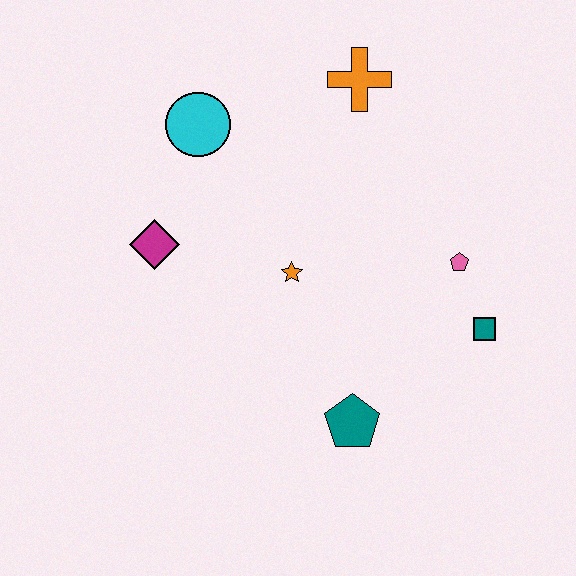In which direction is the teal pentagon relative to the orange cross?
The teal pentagon is below the orange cross.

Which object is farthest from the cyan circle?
The teal square is farthest from the cyan circle.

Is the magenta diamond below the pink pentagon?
No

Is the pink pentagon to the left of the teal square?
Yes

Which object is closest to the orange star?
The magenta diamond is closest to the orange star.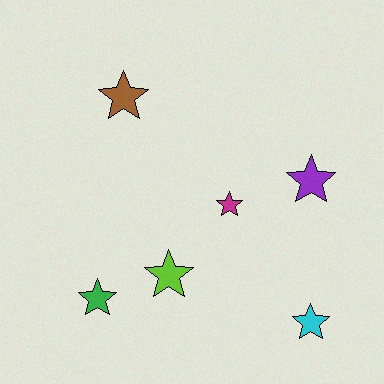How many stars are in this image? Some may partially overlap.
There are 6 stars.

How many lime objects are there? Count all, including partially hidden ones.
There is 1 lime object.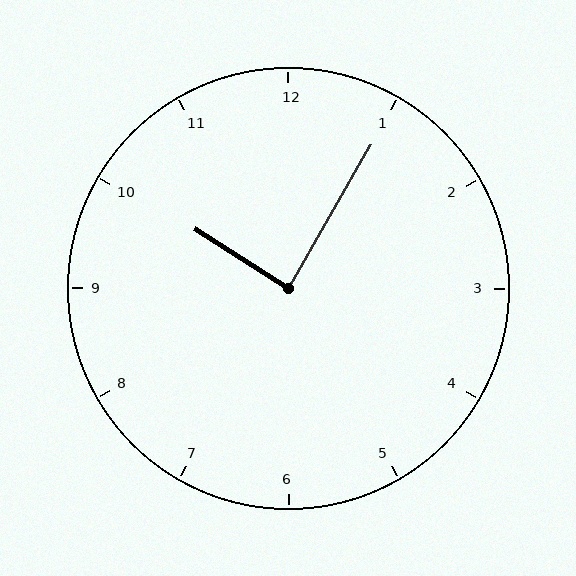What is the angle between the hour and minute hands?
Approximately 88 degrees.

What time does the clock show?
10:05.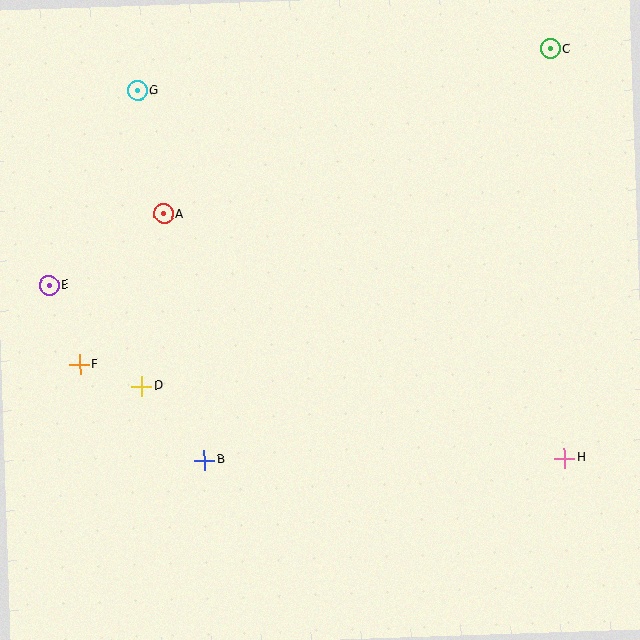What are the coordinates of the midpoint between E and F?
The midpoint between E and F is at (64, 325).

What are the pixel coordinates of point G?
Point G is at (138, 91).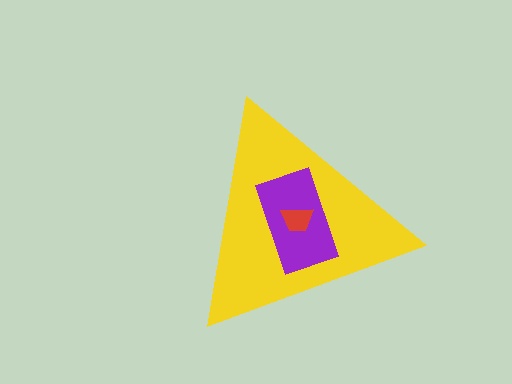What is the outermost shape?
The yellow triangle.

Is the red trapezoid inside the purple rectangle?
Yes.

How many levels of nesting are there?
3.